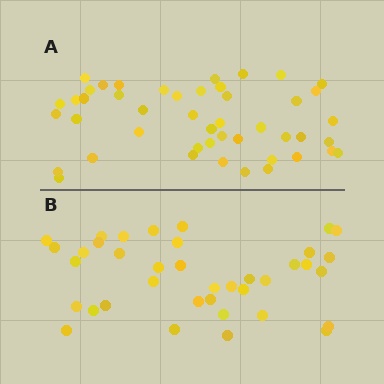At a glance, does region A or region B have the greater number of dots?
Region A (the top region) has more dots.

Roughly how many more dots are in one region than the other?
Region A has roughly 8 or so more dots than region B.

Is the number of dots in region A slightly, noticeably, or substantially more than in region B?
Region A has only slightly more — the two regions are fairly close. The ratio is roughly 1.2 to 1.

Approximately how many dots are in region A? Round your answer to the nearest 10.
About 50 dots. (The exact count is 46, which rounds to 50.)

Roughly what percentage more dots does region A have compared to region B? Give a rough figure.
About 20% more.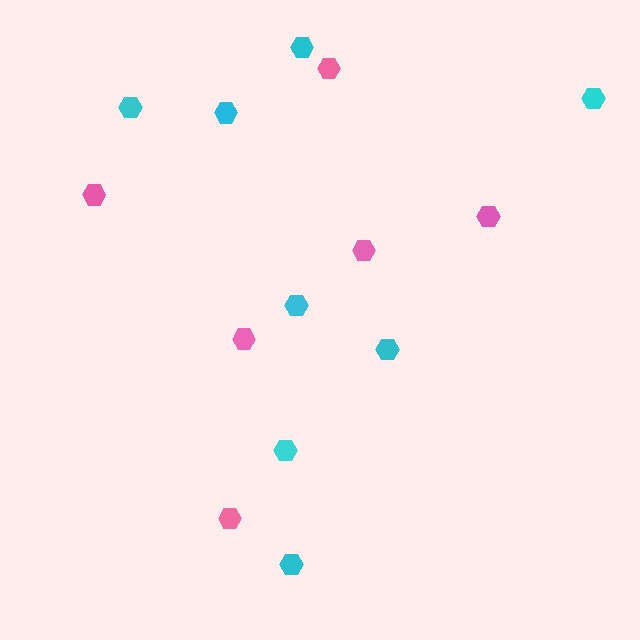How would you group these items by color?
There are 2 groups: one group of cyan hexagons (8) and one group of pink hexagons (6).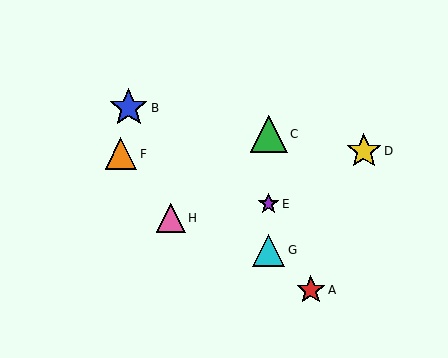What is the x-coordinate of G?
Object G is at x≈269.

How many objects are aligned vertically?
3 objects (C, E, G) are aligned vertically.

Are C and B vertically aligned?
No, C is at x≈269 and B is at x≈129.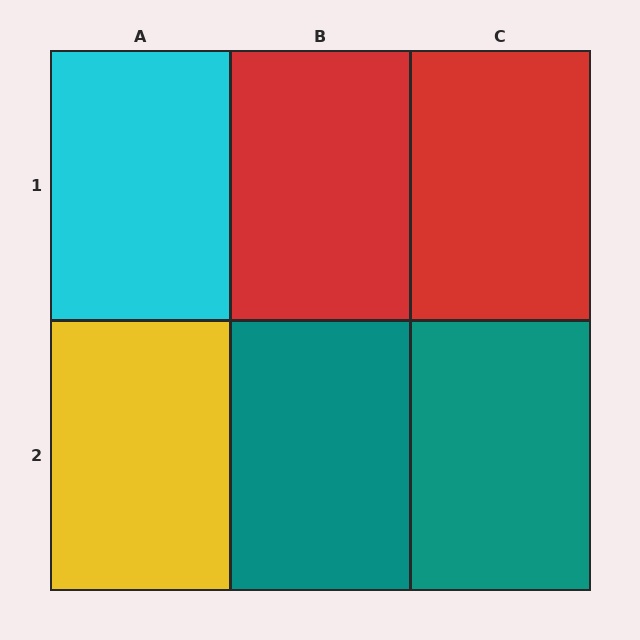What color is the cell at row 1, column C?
Red.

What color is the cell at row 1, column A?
Cyan.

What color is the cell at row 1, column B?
Red.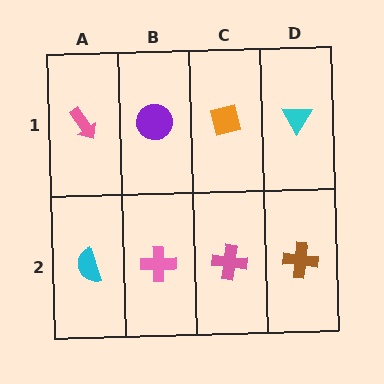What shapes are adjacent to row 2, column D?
A cyan triangle (row 1, column D), a pink cross (row 2, column C).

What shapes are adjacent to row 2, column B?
A purple circle (row 1, column B), a cyan semicircle (row 2, column A), a pink cross (row 2, column C).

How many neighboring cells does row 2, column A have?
2.